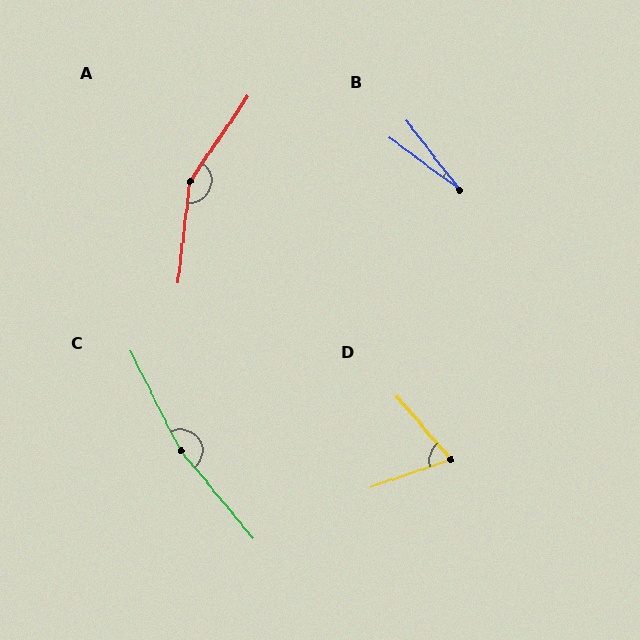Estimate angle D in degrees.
Approximately 69 degrees.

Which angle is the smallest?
B, at approximately 16 degrees.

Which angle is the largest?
C, at approximately 167 degrees.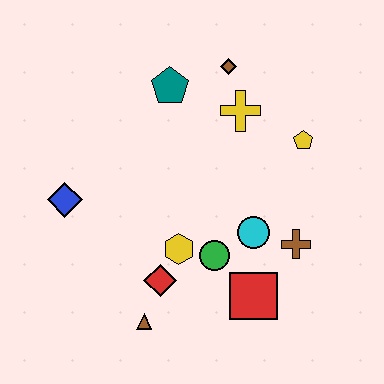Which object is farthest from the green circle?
The brown diamond is farthest from the green circle.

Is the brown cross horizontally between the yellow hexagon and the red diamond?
No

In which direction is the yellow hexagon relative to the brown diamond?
The yellow hexagon is below the brown diamond.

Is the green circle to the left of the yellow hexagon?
No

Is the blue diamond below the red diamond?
No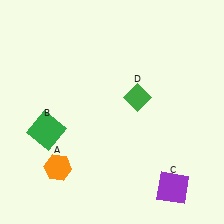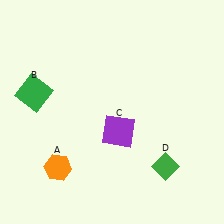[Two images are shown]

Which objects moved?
The objects that moved are: the green square (B), the purple square (C), the green diamond (D).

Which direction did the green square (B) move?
The green square (B) moved up.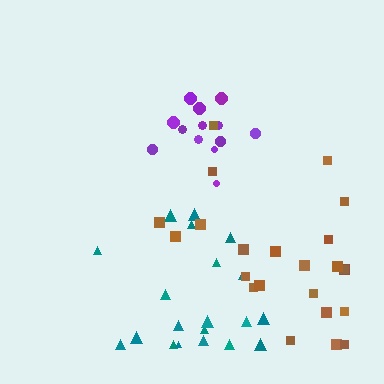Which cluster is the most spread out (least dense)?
Teal.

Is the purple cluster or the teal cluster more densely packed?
Purple.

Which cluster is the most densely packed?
Purple.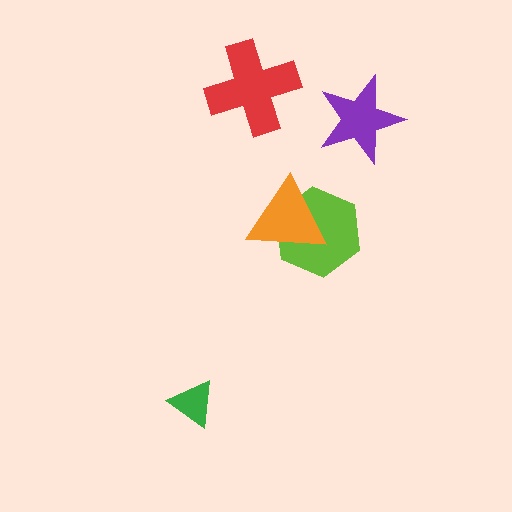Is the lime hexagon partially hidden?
Yes, it is partially covered by another shape.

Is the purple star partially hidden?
No, no other shape covers it.